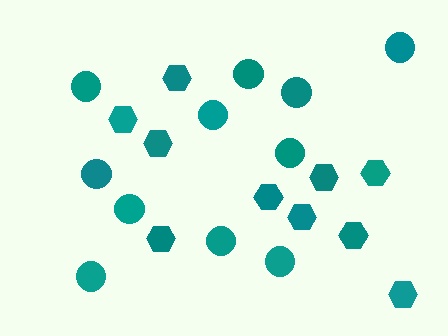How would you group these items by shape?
There are 2 groups: one group of hexagons (10) and one group of circles (11).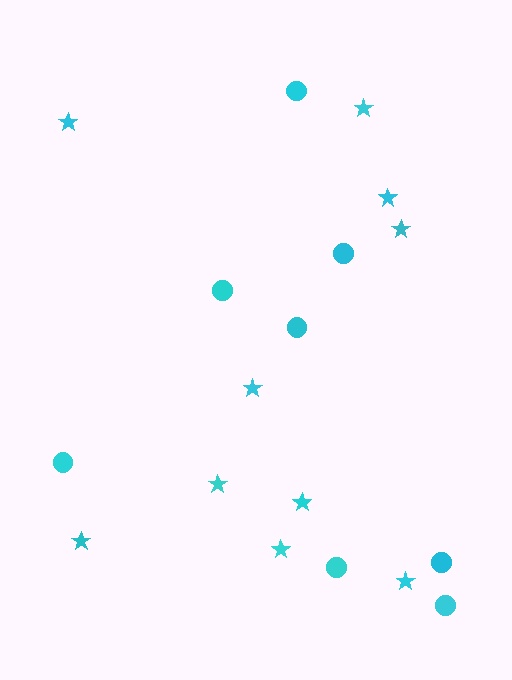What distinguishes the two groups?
There are 2 groups: one group of stars (10) and one group of circles (8).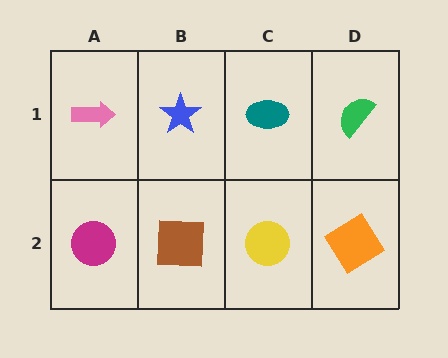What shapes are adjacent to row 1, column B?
A brown square (row 2, column B), a pink arrow (row 1, column A), a teal ellipse (row 1, column C).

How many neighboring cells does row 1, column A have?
2.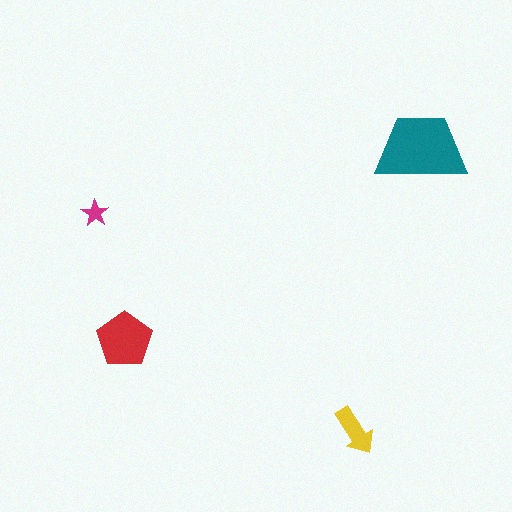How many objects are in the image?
There are 4 objects in the image.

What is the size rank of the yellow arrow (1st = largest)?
3rd.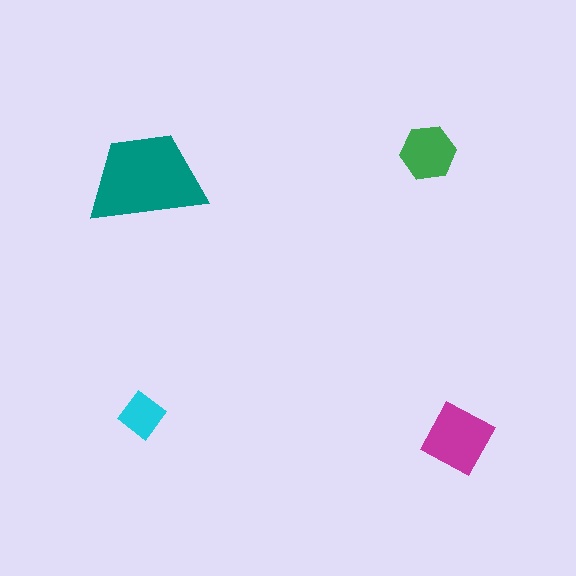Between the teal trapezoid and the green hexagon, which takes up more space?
The teal trapezoid.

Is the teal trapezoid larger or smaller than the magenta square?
Larger.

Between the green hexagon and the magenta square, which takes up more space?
The magenta square.